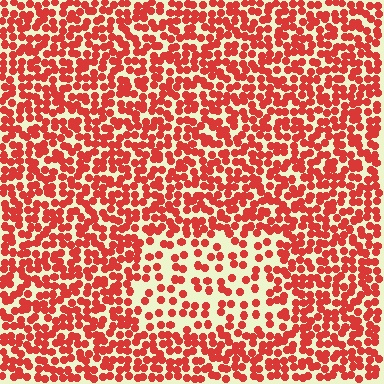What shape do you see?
I see a rectangle.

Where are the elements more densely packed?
The elements are more densely packed outside the rectangle boundary.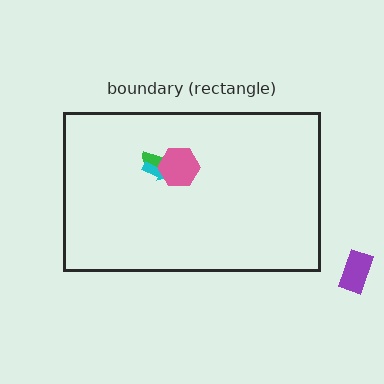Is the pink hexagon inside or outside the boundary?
Inside.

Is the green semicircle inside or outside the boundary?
Inside.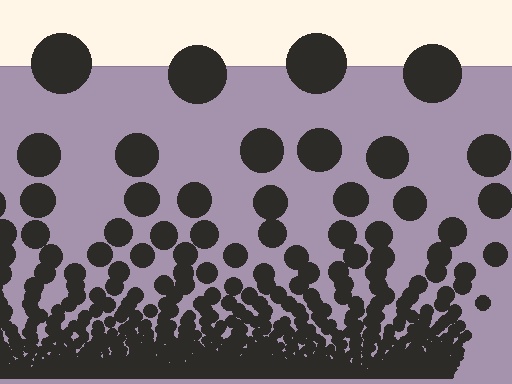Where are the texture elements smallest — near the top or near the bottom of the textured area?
Near the bottom.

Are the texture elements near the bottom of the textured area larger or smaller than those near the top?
Smaller. The gradient is inverted — elements near the bottom are smaller and denser.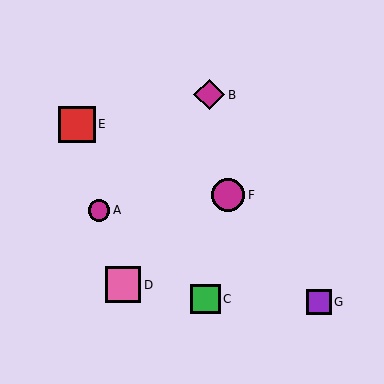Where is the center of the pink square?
The center of the pink square is at (123, 285).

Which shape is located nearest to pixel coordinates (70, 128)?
The red square (labeled E) at (77, 124) is nearest to that location.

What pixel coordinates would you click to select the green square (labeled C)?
Click at (205, 299) to select the green square C.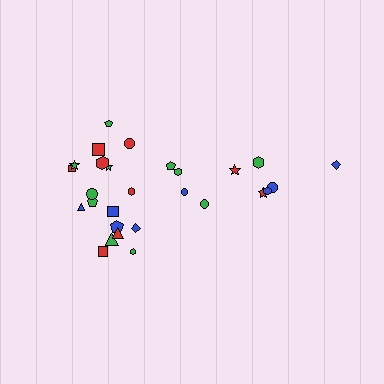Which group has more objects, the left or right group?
The left group.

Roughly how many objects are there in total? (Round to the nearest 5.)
Roughly 30 objects in total.